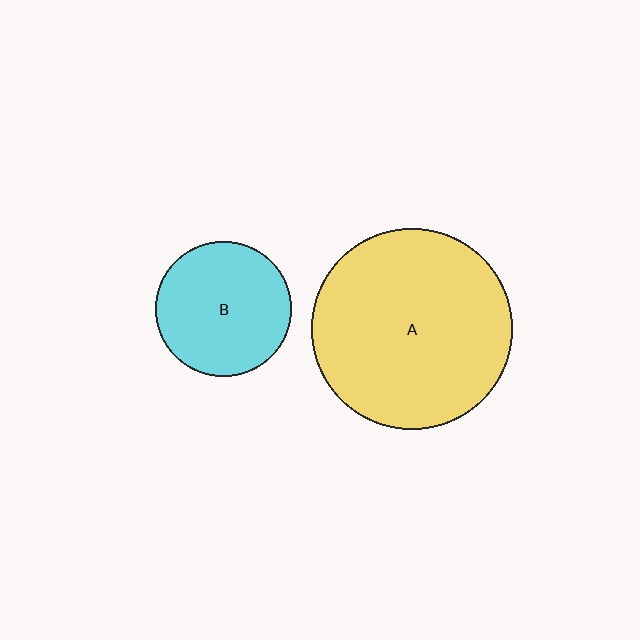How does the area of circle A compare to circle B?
Approximately 2.2 times.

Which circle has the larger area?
Circle A (yellow).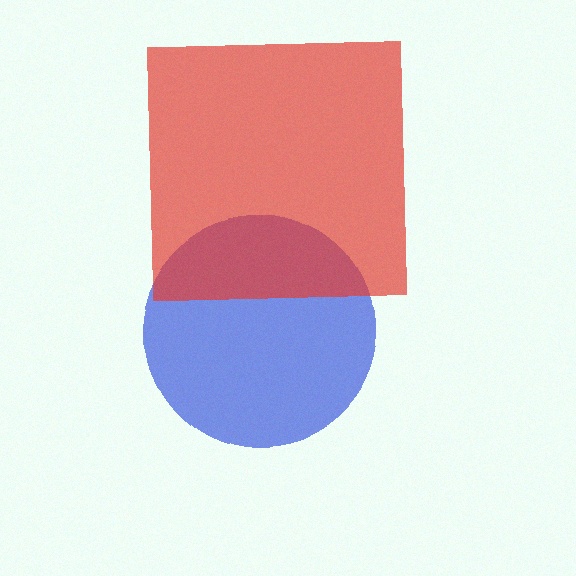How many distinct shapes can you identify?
There are 2 distinct shapes: a blue circle, a red square.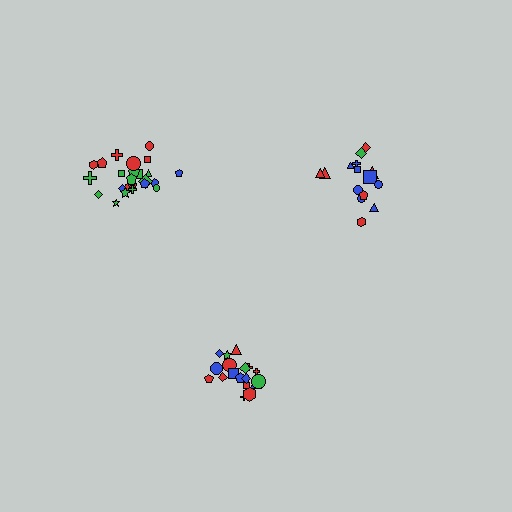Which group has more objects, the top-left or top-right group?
The top-left group.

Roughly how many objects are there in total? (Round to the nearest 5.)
Roughly 60 objects in total.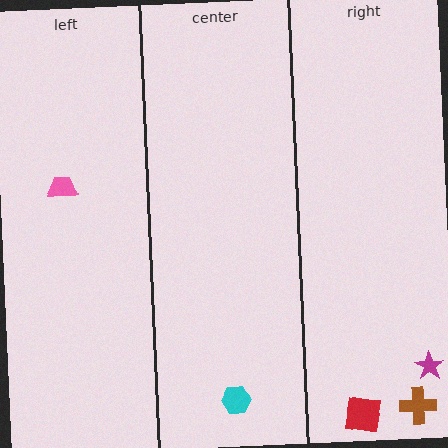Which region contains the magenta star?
The right region.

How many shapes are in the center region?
1.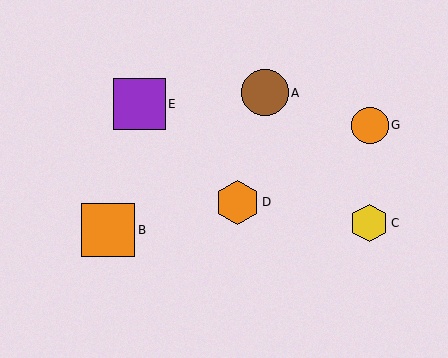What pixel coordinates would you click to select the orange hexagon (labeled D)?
Click at (237, 202) to select the orange hexagon D.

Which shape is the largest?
The orange square (labeled B) is the largest.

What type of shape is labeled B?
Shape B is an orange square.